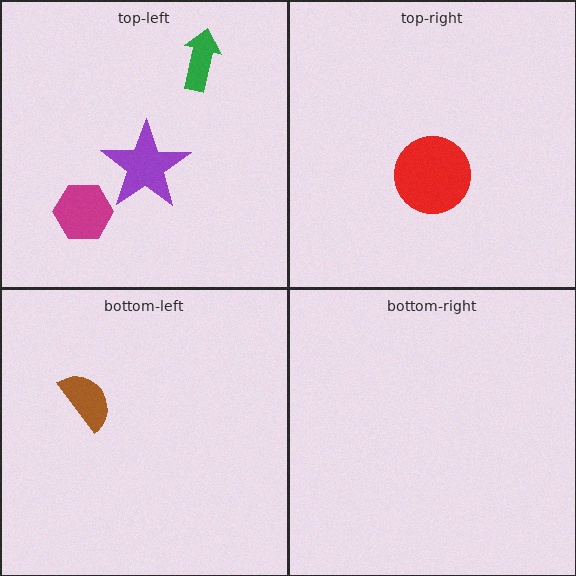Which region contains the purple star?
The top-left region.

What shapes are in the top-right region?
The red circle.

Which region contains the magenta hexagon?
The top-left region.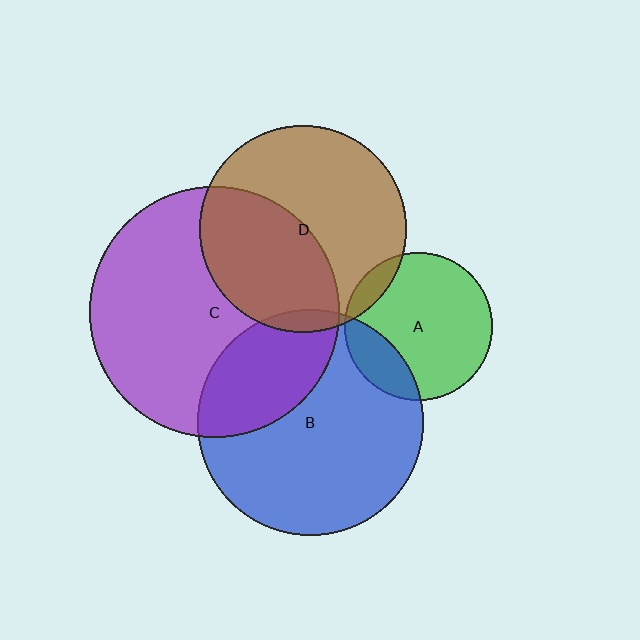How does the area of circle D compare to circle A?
Approximately 2.0 times.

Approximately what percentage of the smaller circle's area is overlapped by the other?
Approximately 10%.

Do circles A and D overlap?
Yes.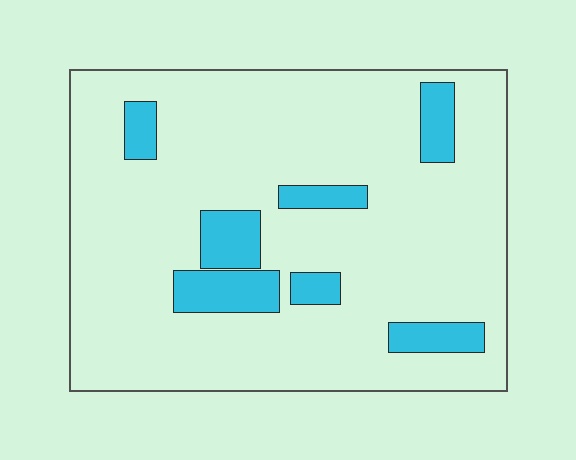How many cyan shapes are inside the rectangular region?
7.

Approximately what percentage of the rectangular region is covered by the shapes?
Approximately 15%.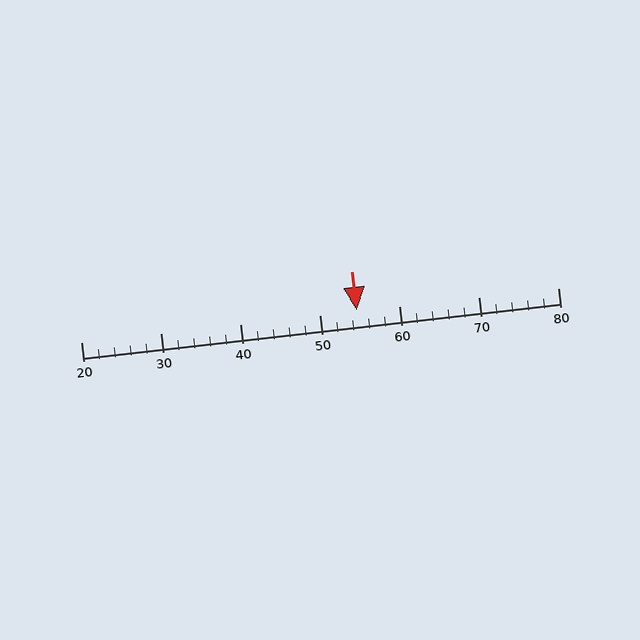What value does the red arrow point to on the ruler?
The red arrow points to approximately 55.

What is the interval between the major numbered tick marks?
The major tick marks are spaced 10 units apart.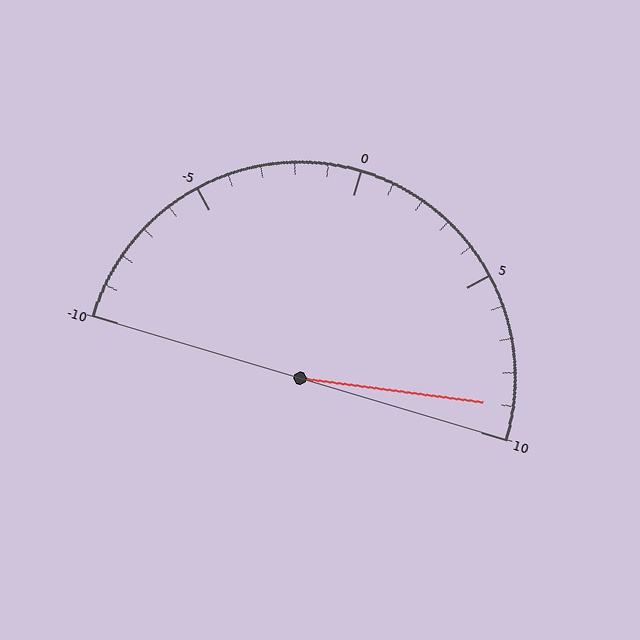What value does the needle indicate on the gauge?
The needle indicates approximately 9.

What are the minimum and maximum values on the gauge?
The gauge ranges from -10 to 10.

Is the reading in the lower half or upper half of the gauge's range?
The reading is in the upper half of the range (-10 to 10).